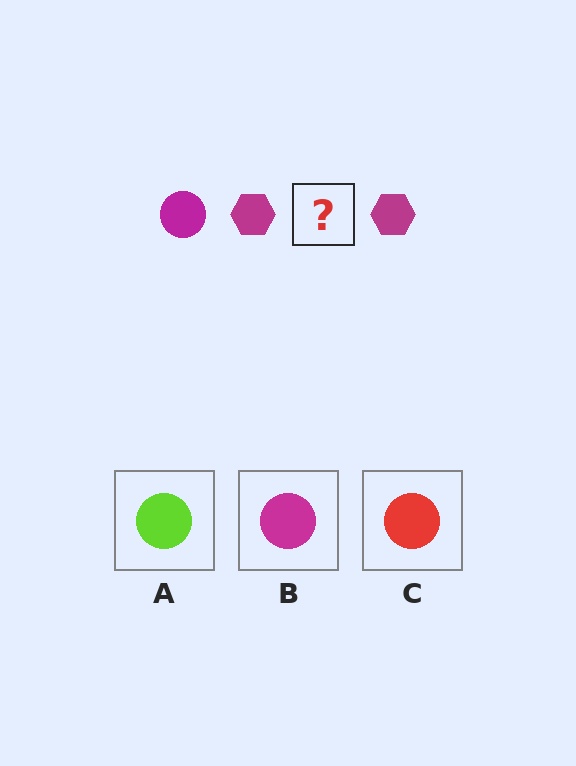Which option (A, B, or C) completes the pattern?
B.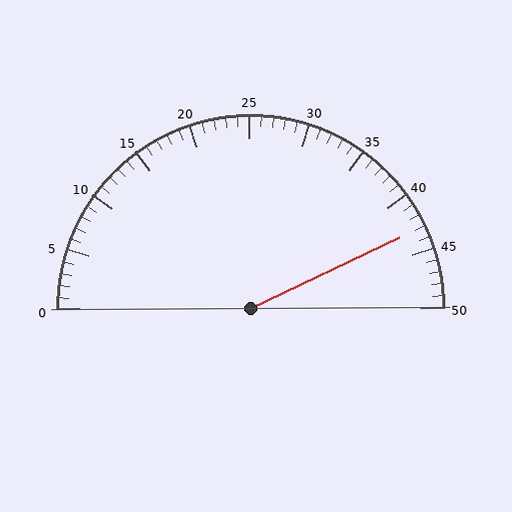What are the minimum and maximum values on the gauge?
The gauge ranges from 0 to 50.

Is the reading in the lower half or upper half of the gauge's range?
The reading is in the upper half of the range (0 to 50).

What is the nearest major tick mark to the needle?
The nearest major tick mark is 45.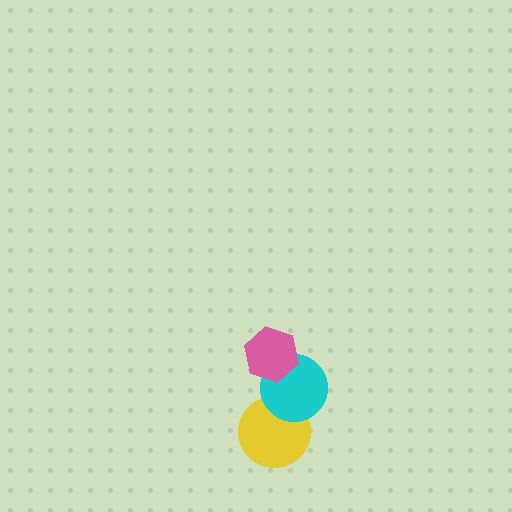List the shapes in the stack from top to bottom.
From top to bottom: the pink hexagon, the cyan circle, the yellow circle.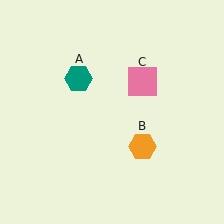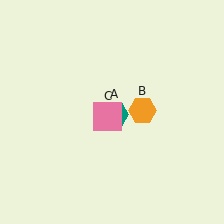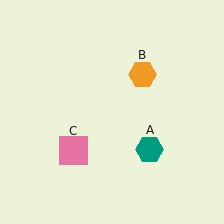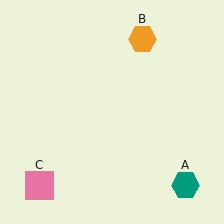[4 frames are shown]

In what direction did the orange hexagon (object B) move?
The orange hexagon (object B) moved up.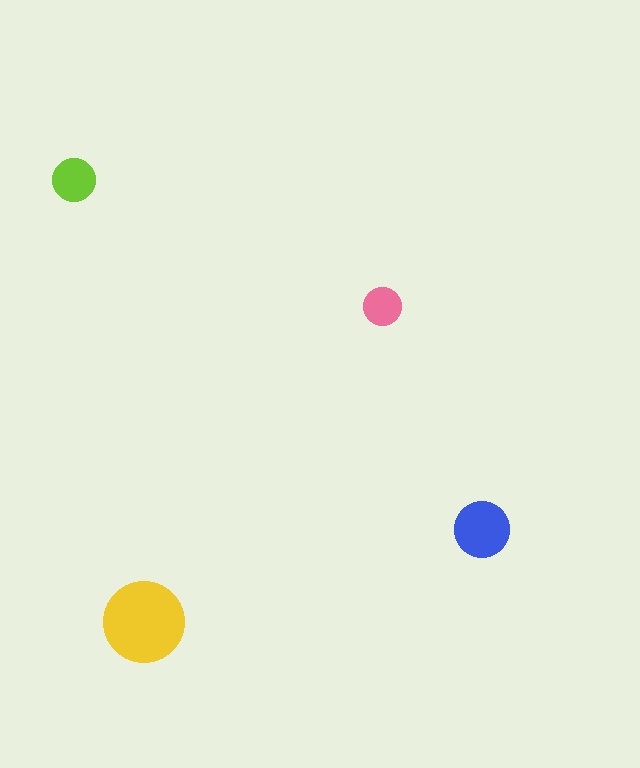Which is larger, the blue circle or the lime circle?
The blue one.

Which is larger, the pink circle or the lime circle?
The lime one.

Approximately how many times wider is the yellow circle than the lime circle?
About 2 times wider.